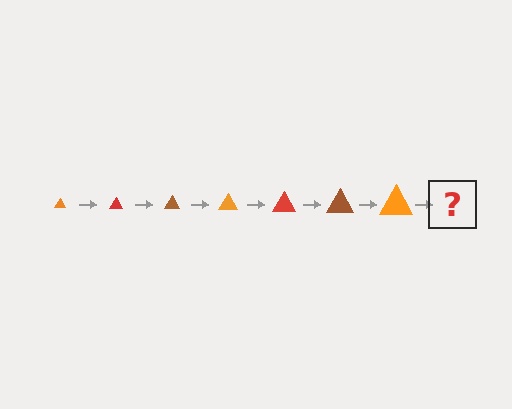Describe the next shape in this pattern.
It should be a red triangle, larger than the previous one.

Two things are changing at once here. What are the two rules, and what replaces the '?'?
The two rules are that the triangle grows larger each step and the color cycles through orange, red, and brown. The '?' should be a red triangle, larger than the previous one.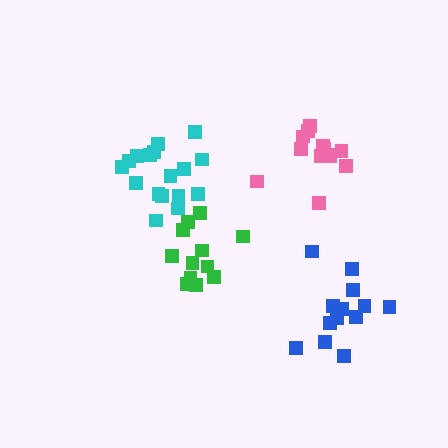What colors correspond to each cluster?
The clusters are colored: cyan, green, pink, blue.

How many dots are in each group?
Group 1: 17 dots, Group 2: 12 dots, Group 3: 13 dots, Group 4: 13 dots (55 total).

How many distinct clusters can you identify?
There are 4 distinct clusters.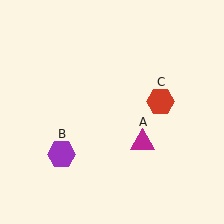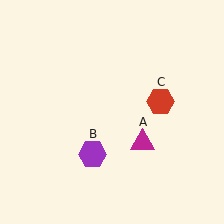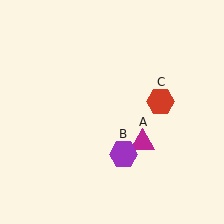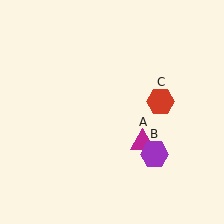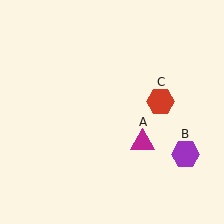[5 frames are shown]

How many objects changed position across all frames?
1 object changed position: purple hexagon (object B).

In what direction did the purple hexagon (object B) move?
The purple hexagon (object B) moved right.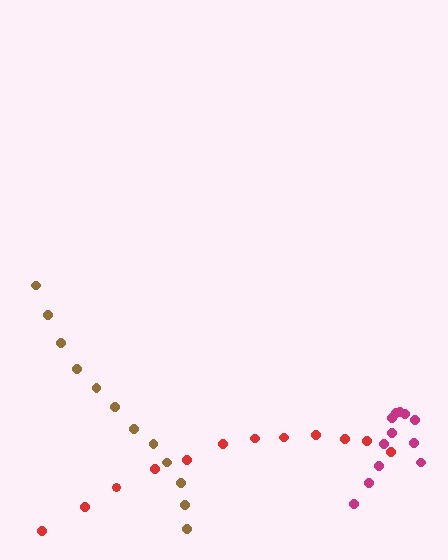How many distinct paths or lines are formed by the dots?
There are 3 distinct paths.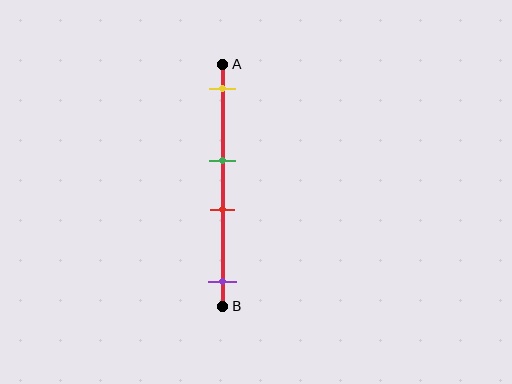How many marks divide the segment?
There are 4 marks dividing the segment.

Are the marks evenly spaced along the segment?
No, the marks are not evenly spaced.